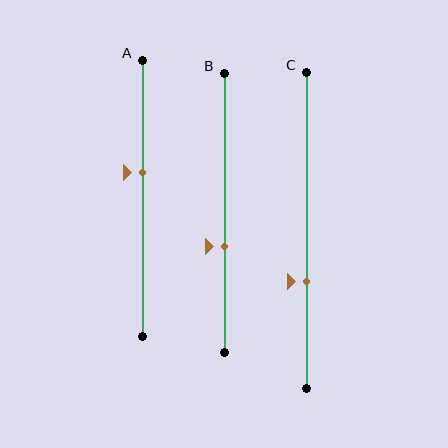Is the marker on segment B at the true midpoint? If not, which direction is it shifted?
No, the marker on segment B is shifted downward by about 12% of the segment length.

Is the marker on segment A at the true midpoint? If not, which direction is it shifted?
No, the marker on segment A is shifted upward by about 9% of the segment length.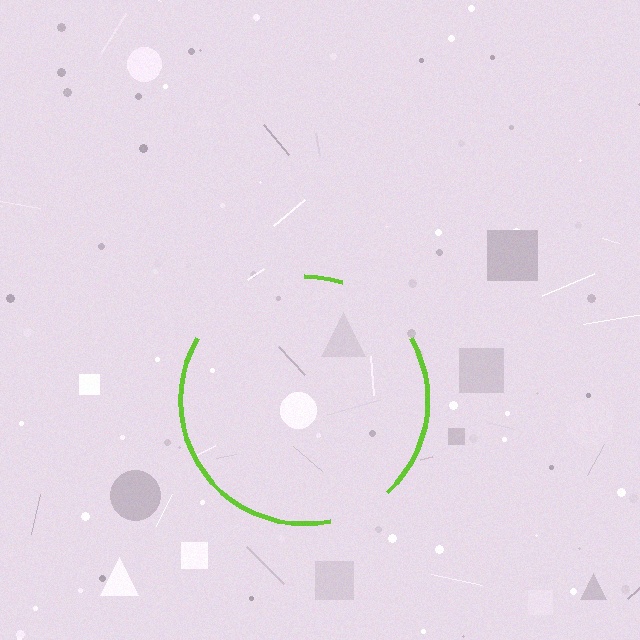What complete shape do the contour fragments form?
The contour fragments form a circle.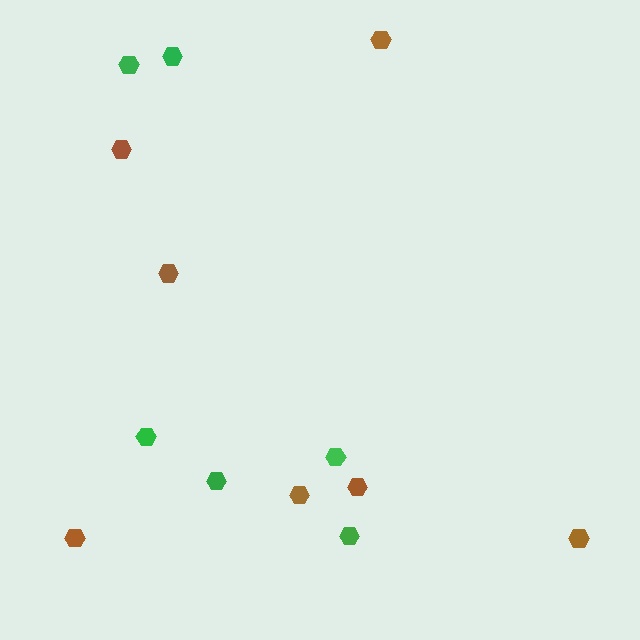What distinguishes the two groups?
There are 2 groups: one group of brown hexagons (7) and one group of green hexagons (6).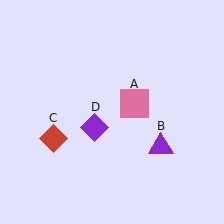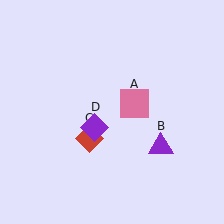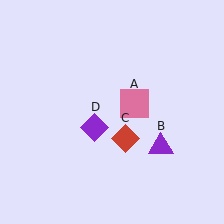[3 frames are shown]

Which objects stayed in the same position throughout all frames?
Pink square (object A) and purple triangle (object B) and purple diamond (object D) remained stationary.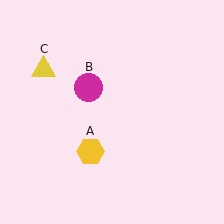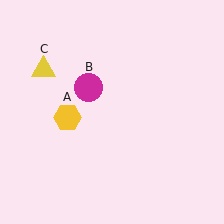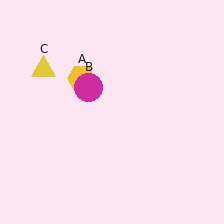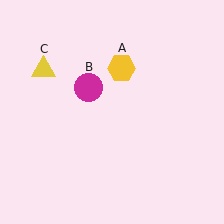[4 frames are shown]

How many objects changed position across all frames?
1 object changed position: yellow hexagon (object A).